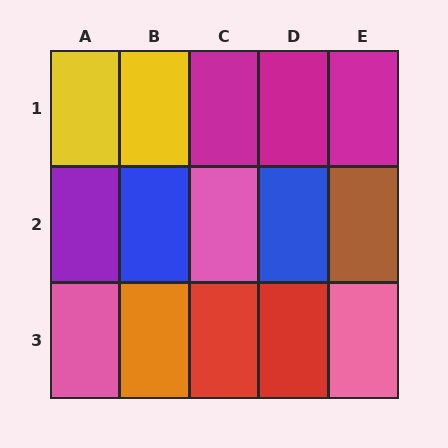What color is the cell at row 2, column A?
Purple.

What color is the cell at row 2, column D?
Blue.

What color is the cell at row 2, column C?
Pink.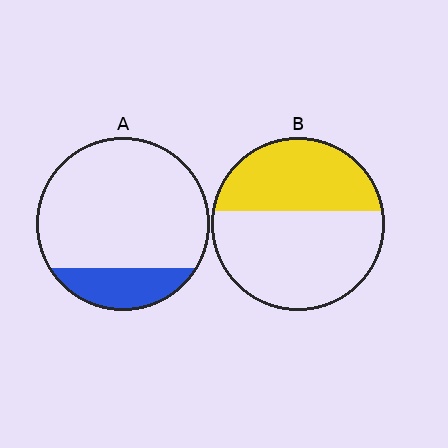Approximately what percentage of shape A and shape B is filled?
A is approximately 20% and B is approximately 40%.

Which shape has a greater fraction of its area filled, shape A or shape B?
Shape B.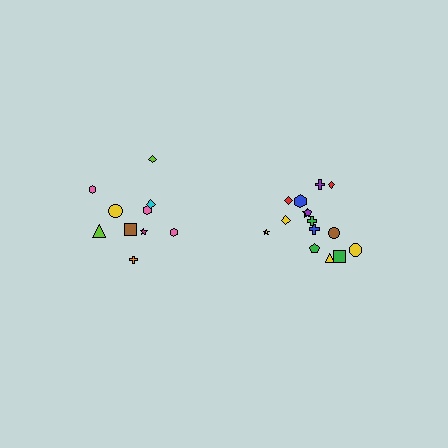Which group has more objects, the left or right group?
The right group.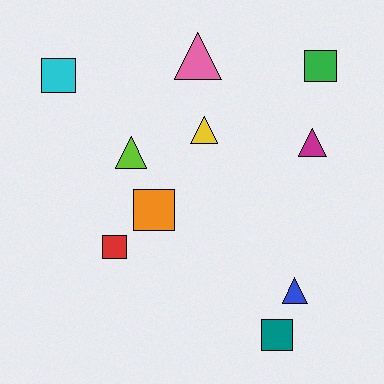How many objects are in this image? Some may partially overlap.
There are 10 objects.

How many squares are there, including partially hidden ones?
There are 5 squares.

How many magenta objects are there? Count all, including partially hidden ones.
There is 1 magenta object.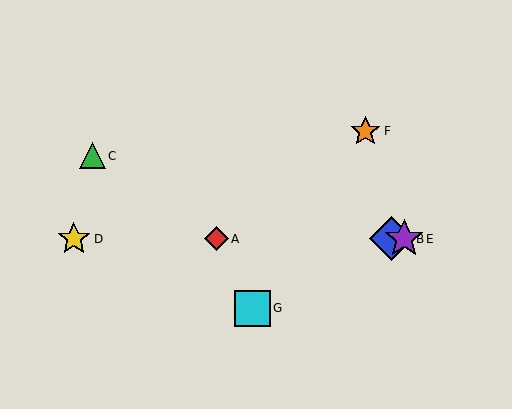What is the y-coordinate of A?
Object A is at y≈239.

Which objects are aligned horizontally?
Objects A, B, D, E are aligned horizontally.